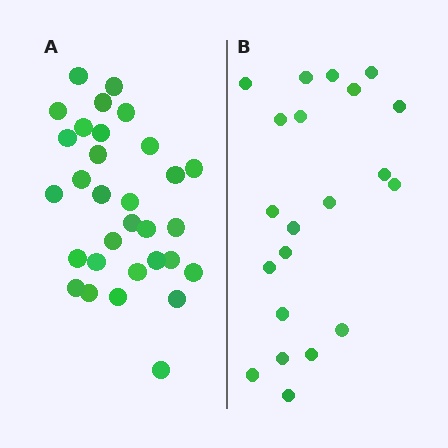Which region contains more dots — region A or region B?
Region A (the left region) has more dots.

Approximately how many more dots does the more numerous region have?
Region A has roughly 10 or so more dots than region B.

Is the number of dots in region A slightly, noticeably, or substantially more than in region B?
Region A has substantially more. The ratio is roughly 1.5 to 1.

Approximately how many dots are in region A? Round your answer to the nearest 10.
About 30 dots. (The exact count is 31, which rounds to 30.)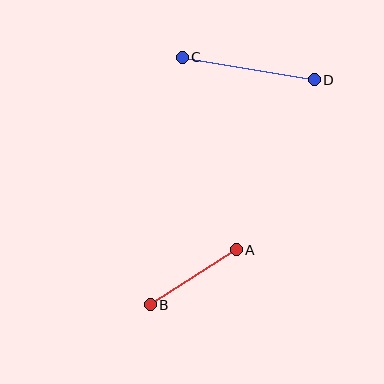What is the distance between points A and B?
The distance is approximately 102 pixels.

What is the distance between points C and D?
The distance is approximately 134 pixels.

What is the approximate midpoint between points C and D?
The midpoint is at approximately (248, 69) pixels.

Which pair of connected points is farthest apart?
Points C and D are farthest apart.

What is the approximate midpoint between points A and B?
The midpoint is at approximately (193, 277) pixels.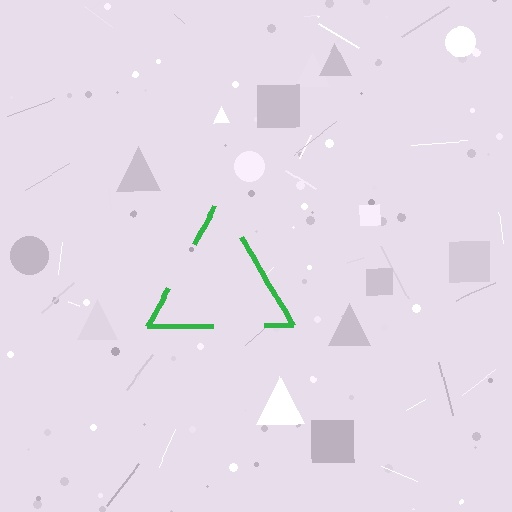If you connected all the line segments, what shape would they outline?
They would outline a triangle.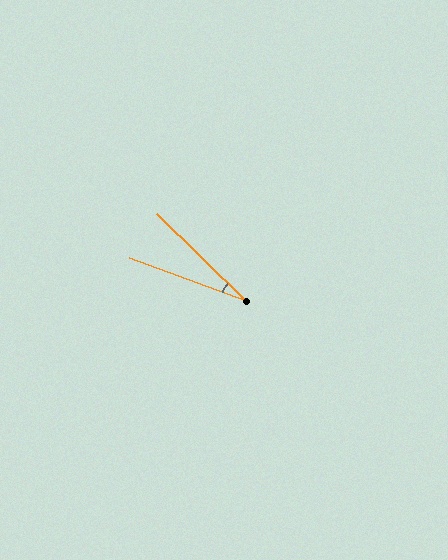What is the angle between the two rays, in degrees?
Approximately 24 degrees.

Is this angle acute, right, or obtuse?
It is acute.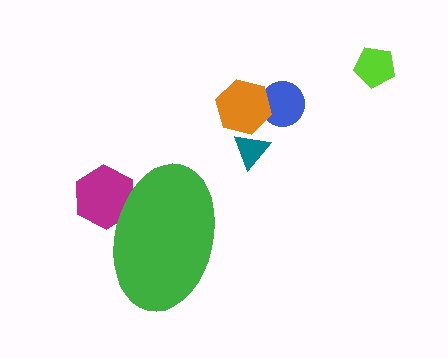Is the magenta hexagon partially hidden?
Yes, the magenta hexagon is partially hidden behind the green ellipse.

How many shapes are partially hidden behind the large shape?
1 shape is partially hidden.